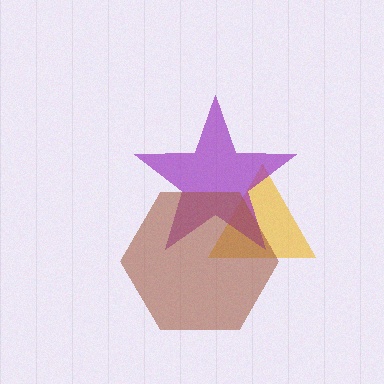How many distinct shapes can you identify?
There are 3 distinct shapes: a yellow triangle, a purple star, a brown hexagon.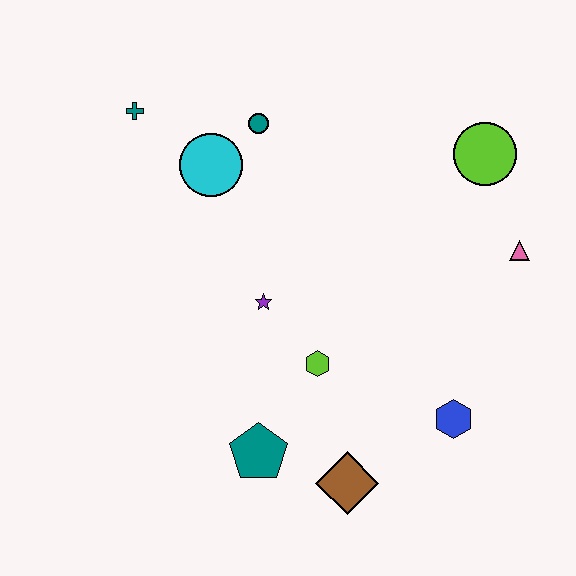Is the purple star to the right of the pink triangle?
No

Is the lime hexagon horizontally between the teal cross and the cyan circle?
No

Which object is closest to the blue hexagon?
The brown diamond is closest to the blue hexagon.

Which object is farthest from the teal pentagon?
The lime circle is farthest from the teal pentagon.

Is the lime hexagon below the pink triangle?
Yes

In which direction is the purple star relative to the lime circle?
The purple star is to the left of the lime circle.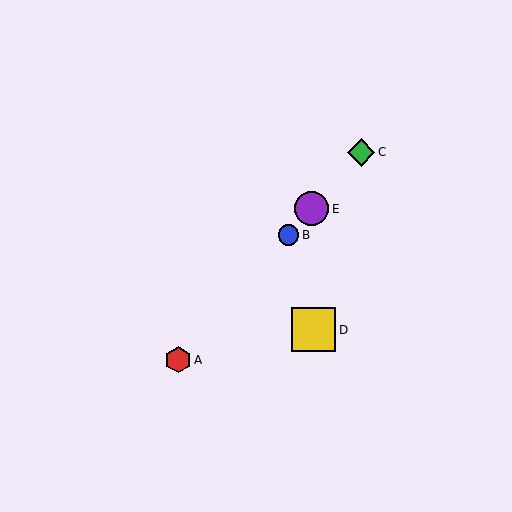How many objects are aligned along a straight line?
4 objects (A, B, C, E) are aligned along a straight line.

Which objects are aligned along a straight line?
Objects A, B, C, E are aligned along a straight line.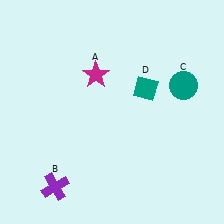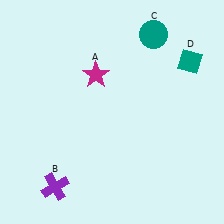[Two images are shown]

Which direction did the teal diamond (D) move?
The teal diamond (D) moved right.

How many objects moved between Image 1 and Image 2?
2 objects moved between the two images.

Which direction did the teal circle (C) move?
The teal circle (C) moved up.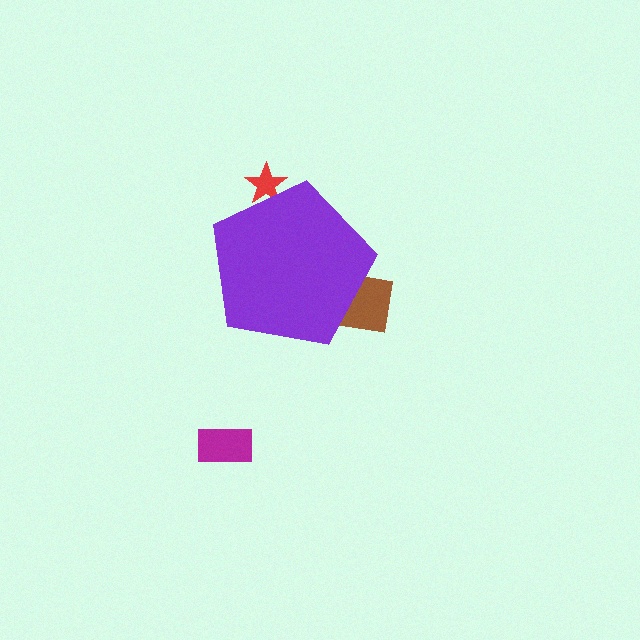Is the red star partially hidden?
Yes, the red star is partially hidden behind the purple pentagon.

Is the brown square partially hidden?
Yes, the brown square is partially hidden behind the purple pentagon.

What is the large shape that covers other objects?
A purple pentagon.